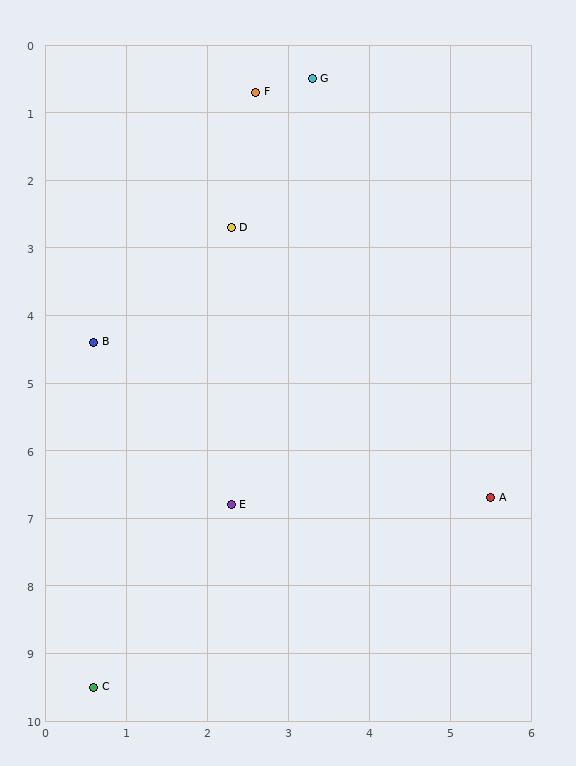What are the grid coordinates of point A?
Point A is at approximately (5.5, 6.7).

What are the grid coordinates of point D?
Point D is at approximately (2.3, 2.7).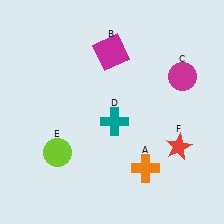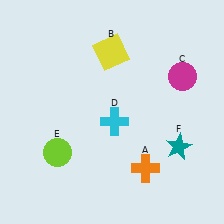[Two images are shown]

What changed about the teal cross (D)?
In Image 1, D is teal. In Image 2, it changed to cyan.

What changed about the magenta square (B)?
In Image 1, B is magenta. In Image 2, it changed to yellow.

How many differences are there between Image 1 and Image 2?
There are 3 differences between the two images.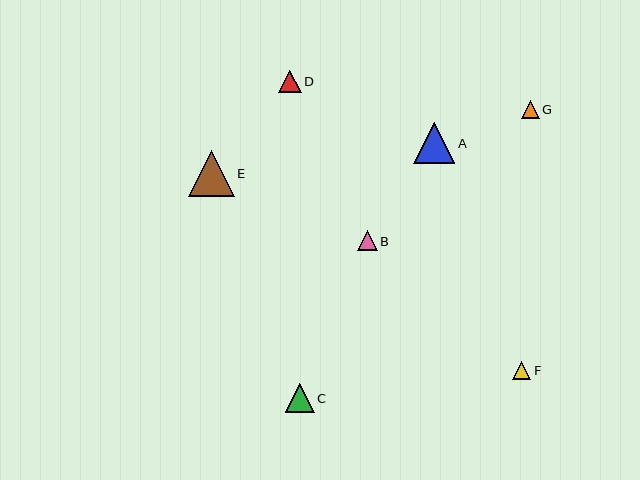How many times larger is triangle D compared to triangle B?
Triangle D is approximately 1.1 times the size of triangle B.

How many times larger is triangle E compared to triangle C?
Triangle E is approximately 1.6 times the size of triangle C.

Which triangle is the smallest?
Triangle G is the smallest with a size of approximately 18 pixels.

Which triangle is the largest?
Triangle E is the largest with a size of approximately 46 pixels.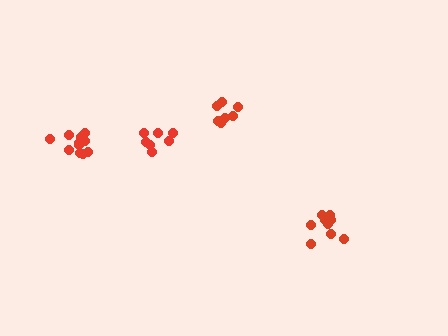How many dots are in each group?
Group 1: 10 dots, Group 2: 7 dots, Group 3: 12 dots, Group 4: 7 dots (36 total).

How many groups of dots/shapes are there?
There are 4 groups.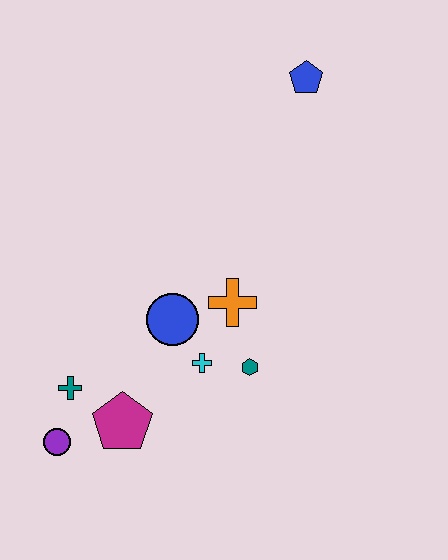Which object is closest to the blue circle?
The cyan cross is closest to the blue circle.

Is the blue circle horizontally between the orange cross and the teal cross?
Yes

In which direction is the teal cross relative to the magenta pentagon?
The teal cross is to the left of the magenta pentagon.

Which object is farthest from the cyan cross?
The blue pentagon is farthest from the cyan cross.